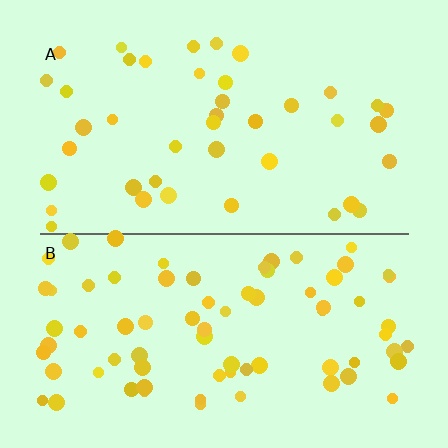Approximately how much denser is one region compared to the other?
Approximately 1.8× — region B over region A.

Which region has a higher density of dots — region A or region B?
B (the bottom).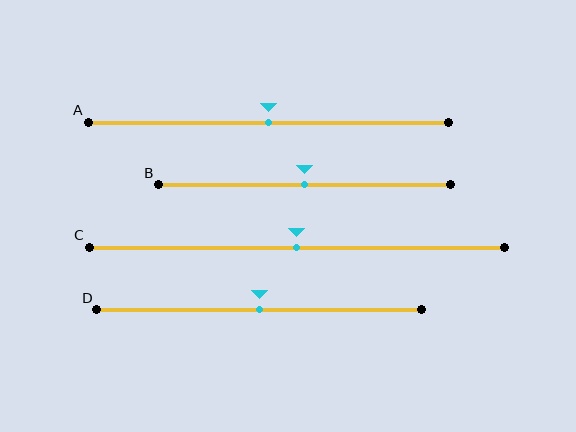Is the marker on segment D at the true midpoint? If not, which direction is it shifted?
Yes, the marker on segment D is at the true midpoint.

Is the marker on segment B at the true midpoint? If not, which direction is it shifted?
Yes, the marker on segment B is at the true midpoint.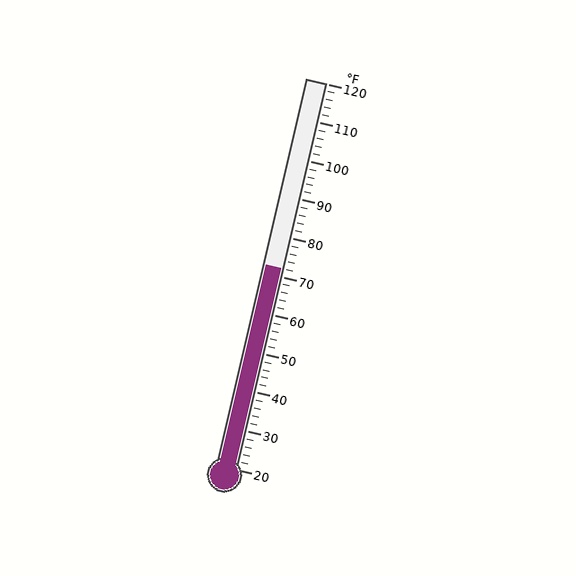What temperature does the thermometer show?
The thermometer shows approximately 72°F.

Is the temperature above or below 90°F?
The temperature is below 90°F.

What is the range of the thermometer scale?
The thermometer scale ranges from 20°F to 120°F.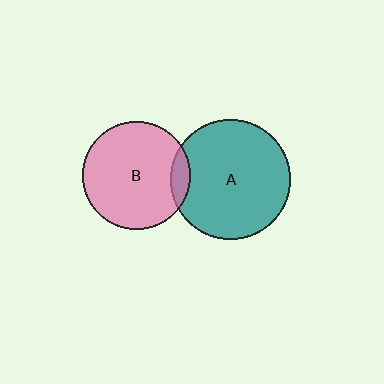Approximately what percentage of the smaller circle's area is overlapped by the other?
Approximately 10%.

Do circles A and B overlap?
Yes.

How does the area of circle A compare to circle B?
Approximately 1.2 times.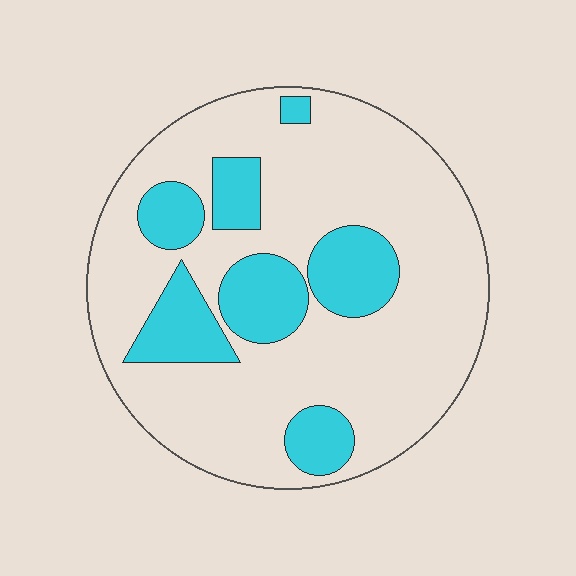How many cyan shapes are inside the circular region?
7.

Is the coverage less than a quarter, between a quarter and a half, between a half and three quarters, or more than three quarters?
Less than a quarter.